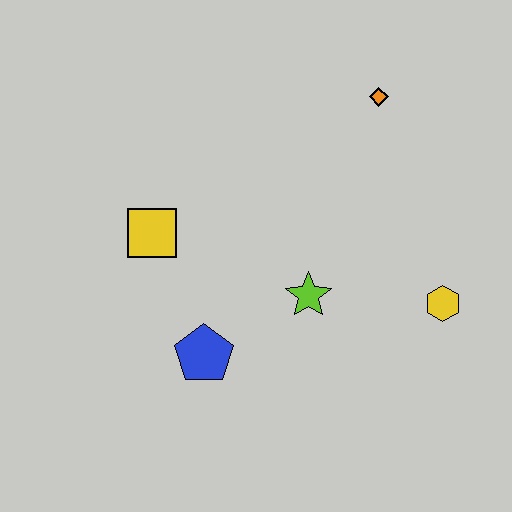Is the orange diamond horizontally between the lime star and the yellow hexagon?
Yes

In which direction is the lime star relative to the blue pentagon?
The lime star is to the right of the blue pentagon.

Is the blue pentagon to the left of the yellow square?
No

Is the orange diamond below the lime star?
No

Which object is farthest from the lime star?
The orange diamond is farthest from the lime star.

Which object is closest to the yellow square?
The blue pentagon is closest to the yellow square.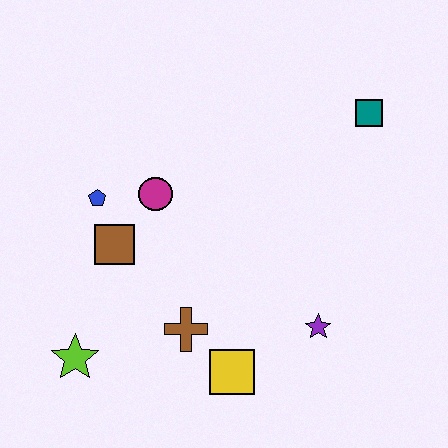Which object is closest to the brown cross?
The yellow square is closest to the brown cross.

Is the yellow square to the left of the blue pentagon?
No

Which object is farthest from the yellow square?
The teal square is farthest from the yellow square.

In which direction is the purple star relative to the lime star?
The purple star is to the right of the lime star.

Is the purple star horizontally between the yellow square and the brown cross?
No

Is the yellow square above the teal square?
No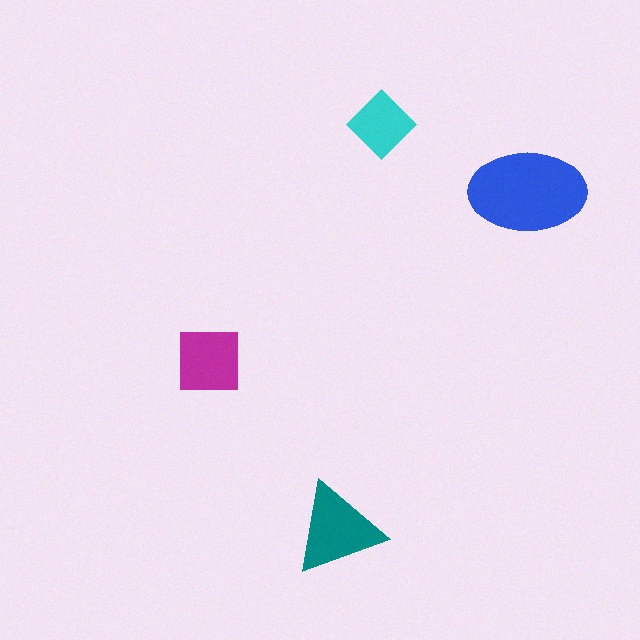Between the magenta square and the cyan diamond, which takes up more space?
The magenta square.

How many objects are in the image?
There are 4 objects in the image.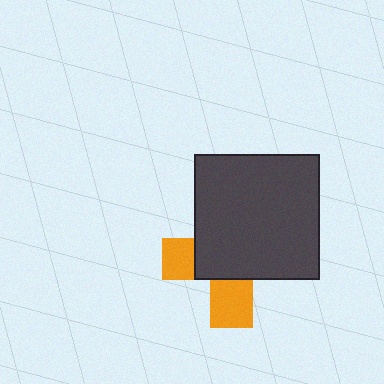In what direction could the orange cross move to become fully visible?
The orange cross could move down. That would shift it out from behind the dark gray square entirely.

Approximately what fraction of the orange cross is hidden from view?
Roughly 66% of the orange cross is hidden behind the dark gray square.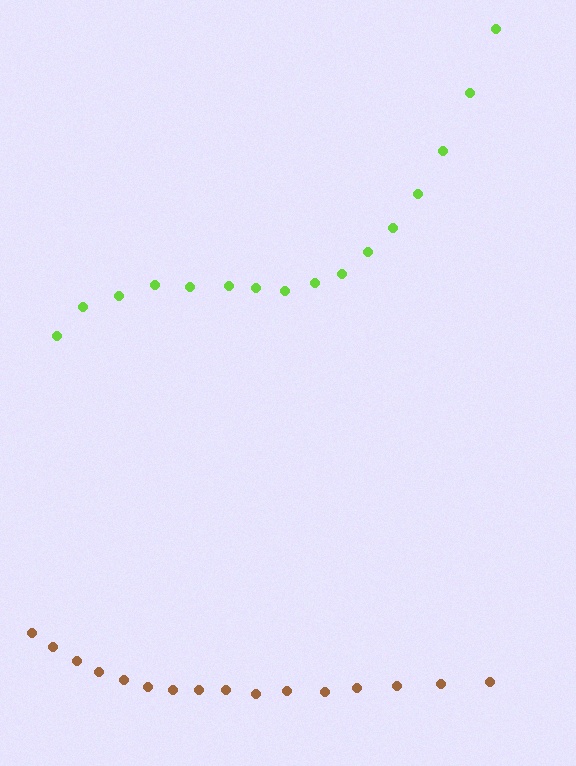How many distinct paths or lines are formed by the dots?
There are 2 distinct paths.